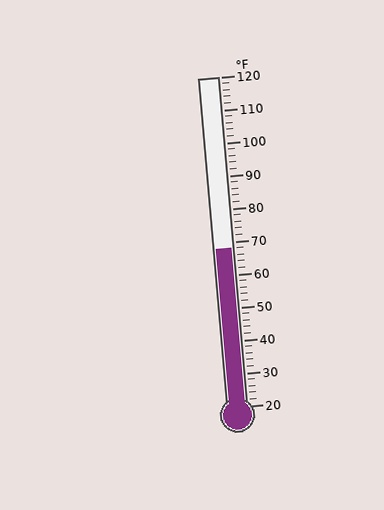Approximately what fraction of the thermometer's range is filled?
The thermometer is filled to approximately 50% of its range.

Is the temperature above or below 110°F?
The temperature is below 110°F.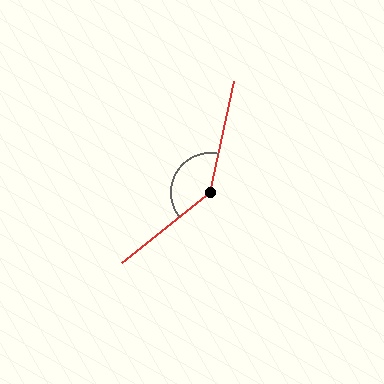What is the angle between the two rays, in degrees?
Approximately 141 degrees.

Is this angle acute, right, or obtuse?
It is obtuse.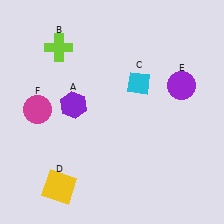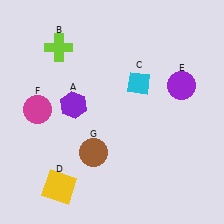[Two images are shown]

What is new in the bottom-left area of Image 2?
A brown circle (G) was added in the bottom-left area of Image 2.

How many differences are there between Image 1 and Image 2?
There is 1 difference between the two images.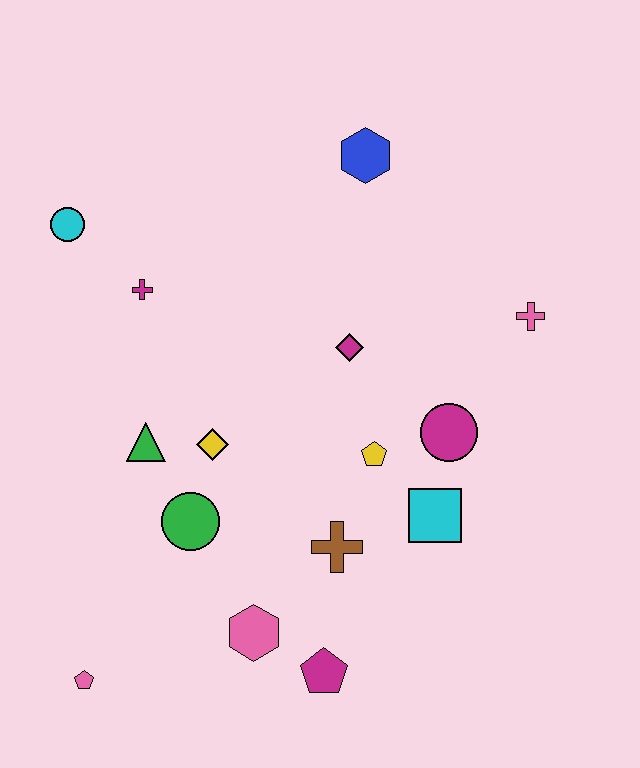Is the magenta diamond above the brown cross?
Yes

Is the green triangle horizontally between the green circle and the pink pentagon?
Yes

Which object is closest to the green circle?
The yellow diamond is closest to the green circle.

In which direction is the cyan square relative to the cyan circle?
The cyan square is to the right of the cyan circle.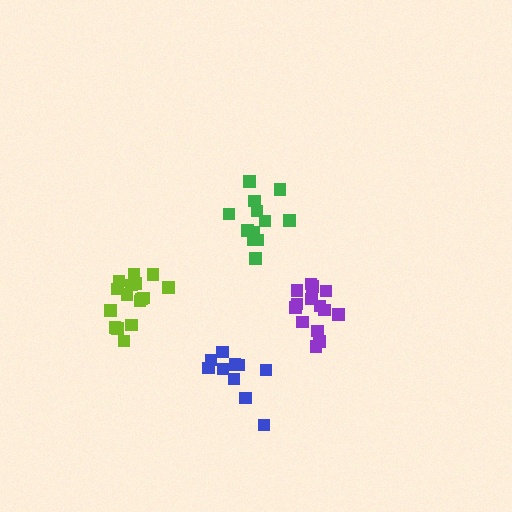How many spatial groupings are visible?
There are 4 spatial groupings.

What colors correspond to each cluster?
The clusters are colored: green, purple, lime, blue.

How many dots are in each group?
Group 1: 12 dots, Group 2: 14 dots, Group 3: 16 dots, Group 4: 10 dots (52 total).